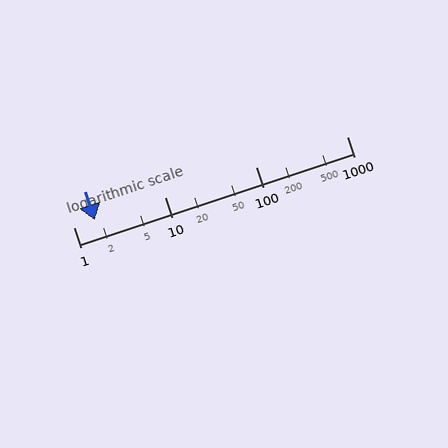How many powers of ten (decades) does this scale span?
The scale spans 3 decades, from 1 to 1000.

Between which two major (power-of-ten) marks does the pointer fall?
The pointer is between 1 and 10.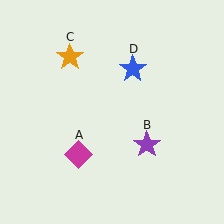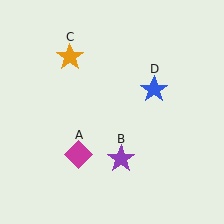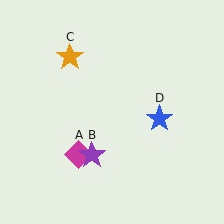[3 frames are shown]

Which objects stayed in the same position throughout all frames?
Magenta diamond (object A) and orange star (object C) remained stationary.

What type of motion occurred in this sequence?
The purple star (object B), blue star (object D) rotated clockwise around the center of the scene.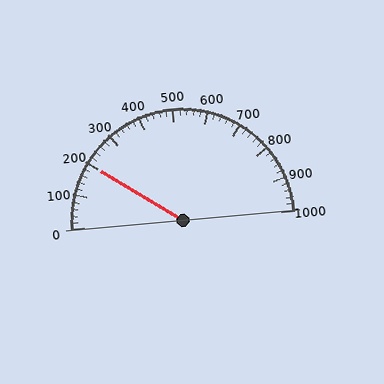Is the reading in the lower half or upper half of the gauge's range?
The reading is in the lower half of the range (0 to 1000).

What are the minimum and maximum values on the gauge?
The gauge ranges from 0 to 1000.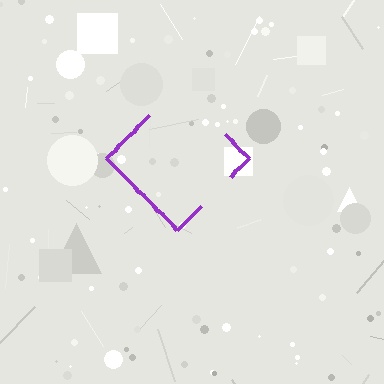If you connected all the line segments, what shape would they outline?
They would outline a diamond.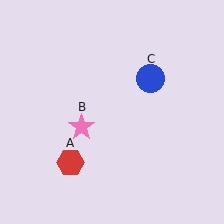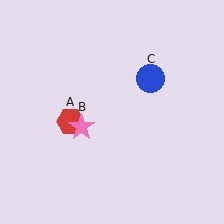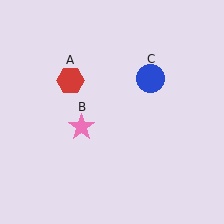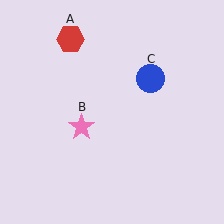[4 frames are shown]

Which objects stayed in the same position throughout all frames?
Pink star (object B) and blue circle (object C) remained stationary.